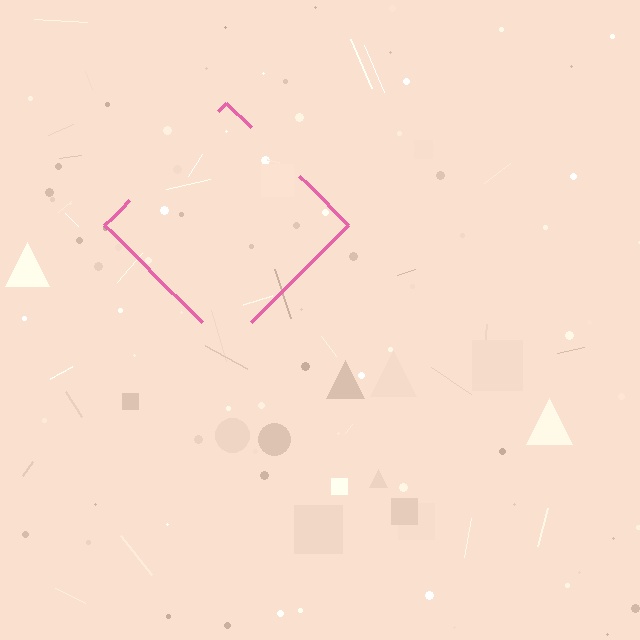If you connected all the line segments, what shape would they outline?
They would outline a diamond.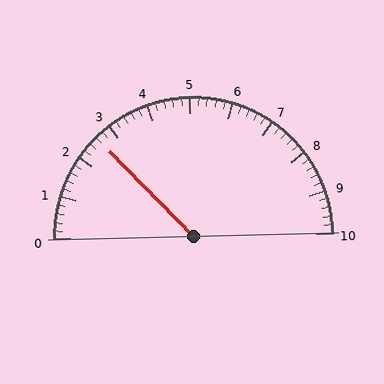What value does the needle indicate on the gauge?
The needle indicates approximately 2.6.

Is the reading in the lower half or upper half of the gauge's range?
The reading is in the lower half of the range (0 to 10).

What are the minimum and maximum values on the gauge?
The gauge ranges from 0 to 10.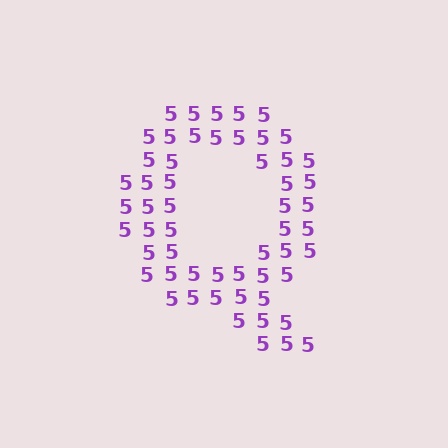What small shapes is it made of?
It is made of small digit 5's.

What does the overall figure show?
The overall figure shows the letter Q.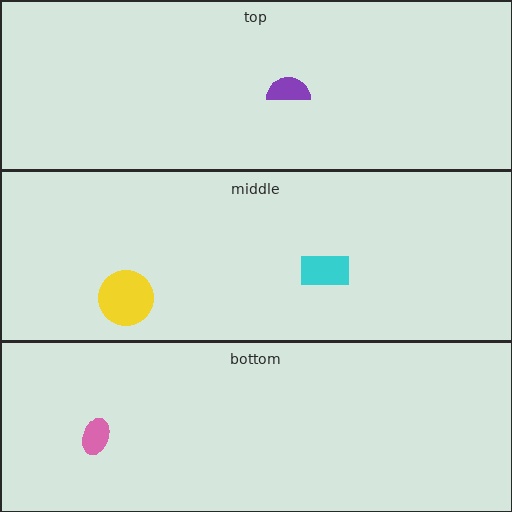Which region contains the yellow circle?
The middle region.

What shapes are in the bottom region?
The pink ellipse.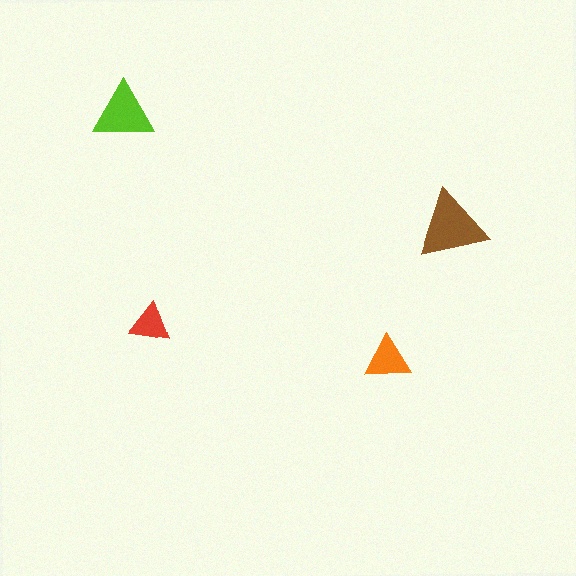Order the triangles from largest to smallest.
the brown one, the lime one, the orange one, the red one.